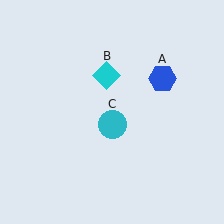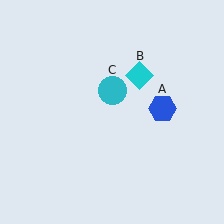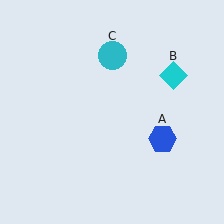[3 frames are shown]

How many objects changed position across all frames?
3 objects changed position: blue hexagon (object A), cyan diamond (object B), cyan circle (object C).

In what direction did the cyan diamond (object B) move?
The cyan diamond (object B) moved right.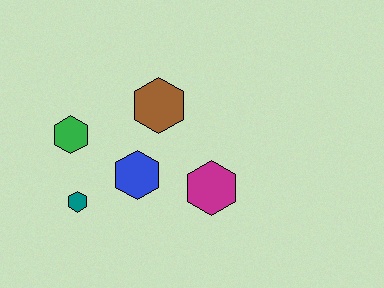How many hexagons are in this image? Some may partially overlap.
There are 5 hexagons.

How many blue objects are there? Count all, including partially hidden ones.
There is 1 blue object.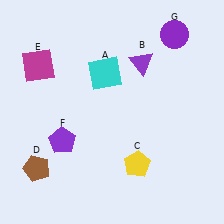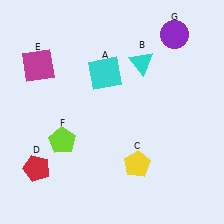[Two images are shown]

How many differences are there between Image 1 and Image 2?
There are 3 differences between the two images.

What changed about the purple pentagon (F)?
In Image 1, F is purple. In Image 2, it changed to lime.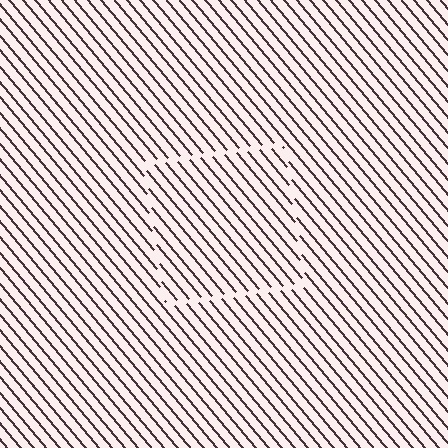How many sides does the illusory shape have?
4 sides — the line-ends trace a square.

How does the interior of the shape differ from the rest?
The interior of the shape contains the same grating, shifted by half a period — the contour is defined by the phase discontinuity where line-ends from the inner and outer gratings abut.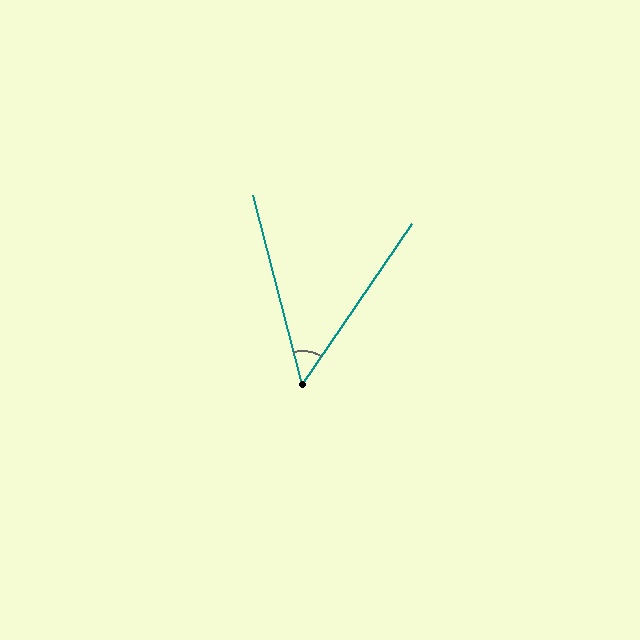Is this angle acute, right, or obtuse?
It is acute.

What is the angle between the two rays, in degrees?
Approximately 49 degrees.